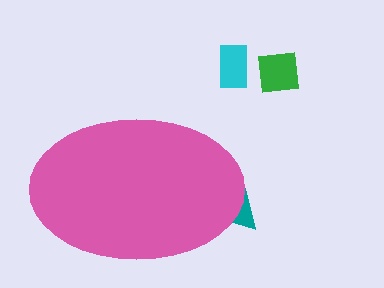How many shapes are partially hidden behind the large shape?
1 shape is partially hidden.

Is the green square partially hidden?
No, the green square is fully visible.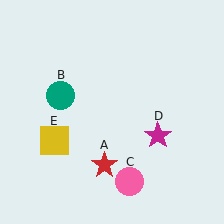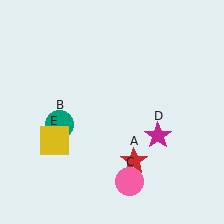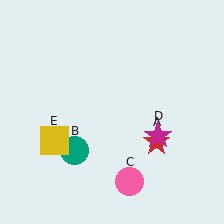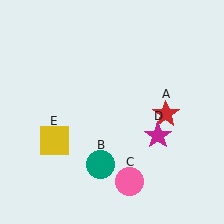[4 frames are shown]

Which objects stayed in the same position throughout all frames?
Pink circle (object C) and magenta star (object D) and yellow square (object E) remained stationary.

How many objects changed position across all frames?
2 objects changed position: red star (object A), teal circle (object B).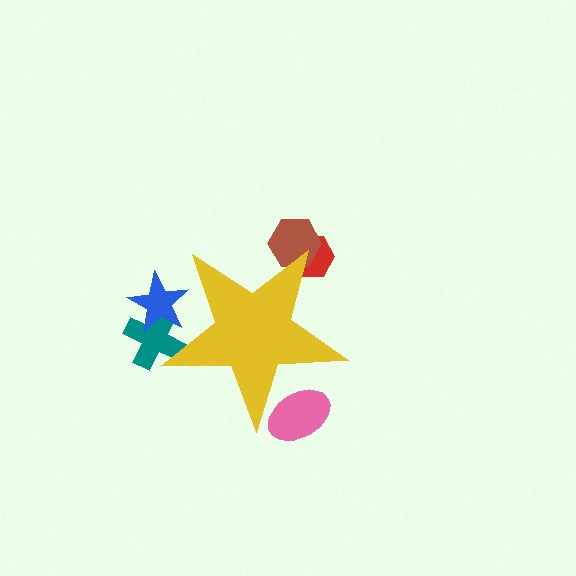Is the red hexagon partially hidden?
Yes, the red hexagon is partially hidden behind the yellow star.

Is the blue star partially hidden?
Yes, the blue star is partially hidden behind the yellow star.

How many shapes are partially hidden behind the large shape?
5 shapes are partially hidden.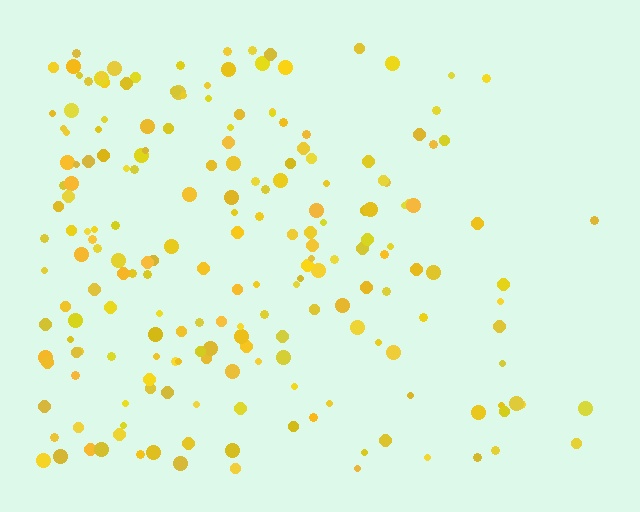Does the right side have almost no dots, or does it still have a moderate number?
Still a moderate number, just noticeably fewer than the left.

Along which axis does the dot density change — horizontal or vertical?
Horizontal.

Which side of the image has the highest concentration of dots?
The left.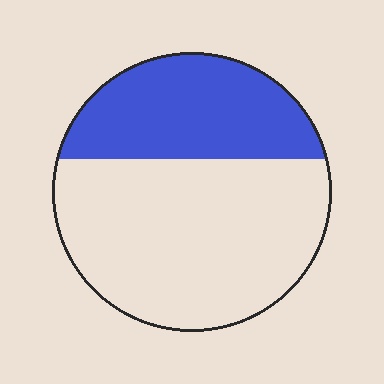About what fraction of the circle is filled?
About one third (1/3).